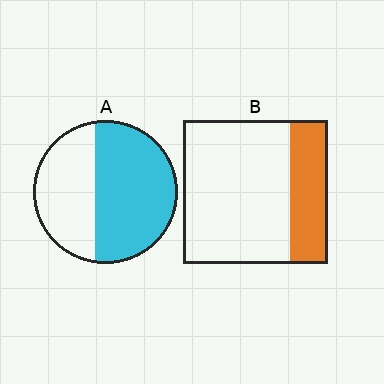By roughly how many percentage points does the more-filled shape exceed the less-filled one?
By roughly 35 percentage points (A over B).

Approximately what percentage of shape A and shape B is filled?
A is approximately 60% and B is approximately 25%.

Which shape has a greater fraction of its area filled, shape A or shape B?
Shape A.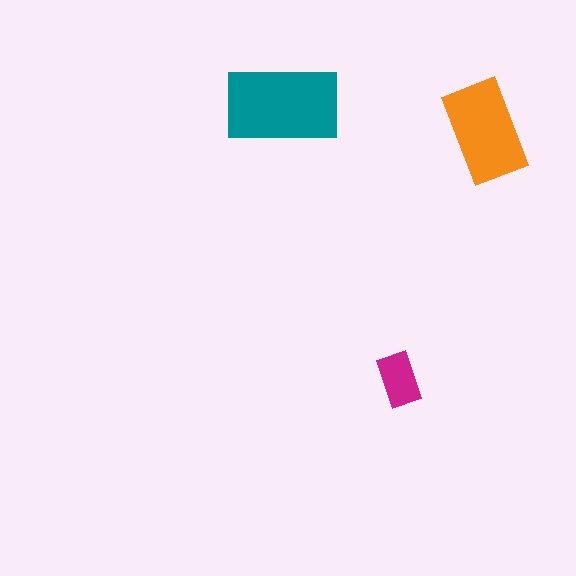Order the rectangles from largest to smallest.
the teal one, the orange one, the magenta one.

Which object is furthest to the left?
The teal rectangle is leftmost.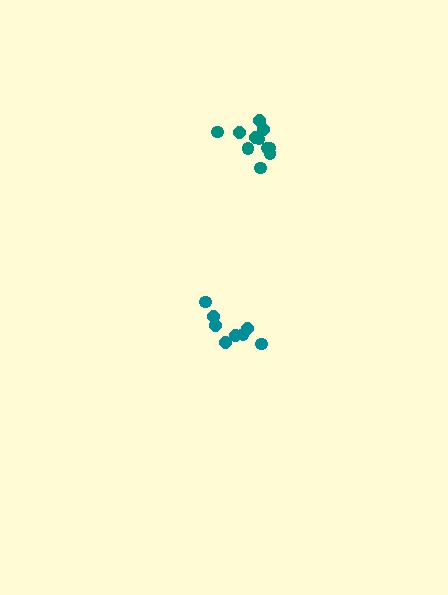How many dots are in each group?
Group 1: 11 dots, Group 2: 8 dots (19 total).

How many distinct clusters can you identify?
There are 2 distinct clusters.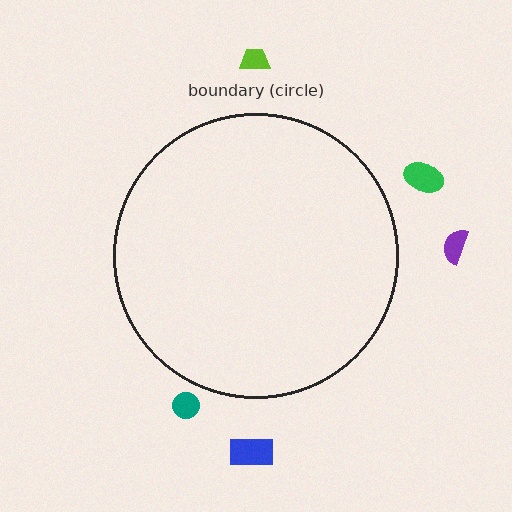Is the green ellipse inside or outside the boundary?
Outside.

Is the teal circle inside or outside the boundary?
Outside.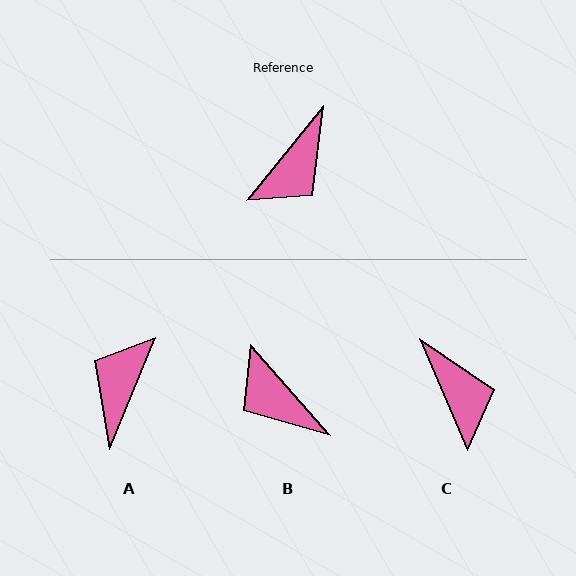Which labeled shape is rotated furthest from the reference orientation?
A, about 164 degrees away.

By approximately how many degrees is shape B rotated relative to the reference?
Approximately 99 degrees clockwise.